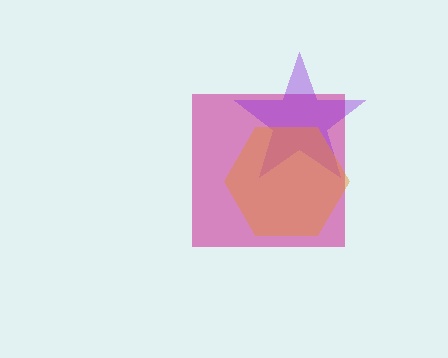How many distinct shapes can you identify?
There are 3 distinct shapes: a magenta square, a purple star, an orange hexagon.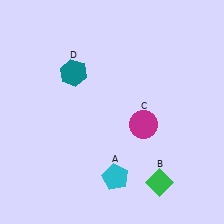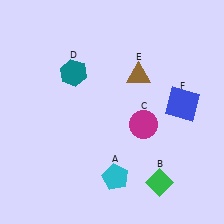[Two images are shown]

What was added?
A brown triangle (E), a blue square (F) were added in Image 2.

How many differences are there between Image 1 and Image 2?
There are 2 differences between the two images.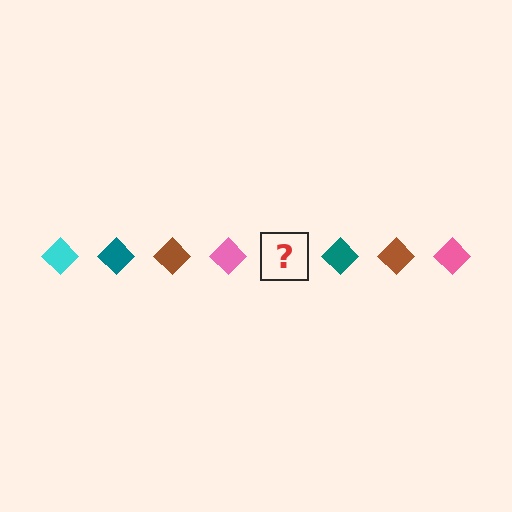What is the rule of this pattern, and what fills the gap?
The rule is that the pattern cycles through cyan, teal, brown, pink diamonds. The gap should be filled with a cyan diamond.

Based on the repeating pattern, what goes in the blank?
The blank should be a cyan diamond.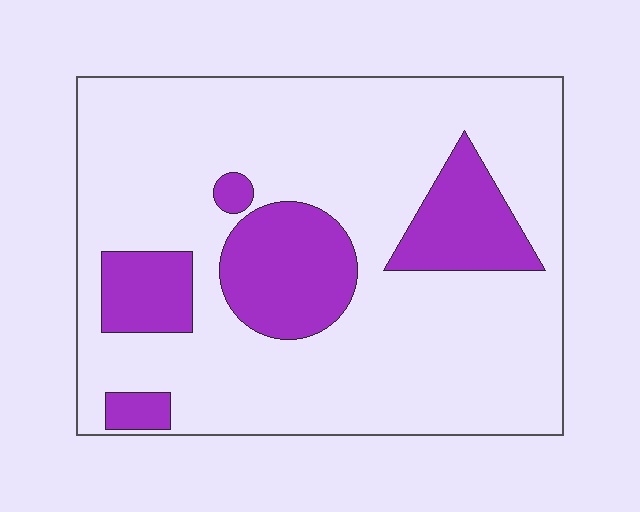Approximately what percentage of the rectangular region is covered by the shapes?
Approximately 20%.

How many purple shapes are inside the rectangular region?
5.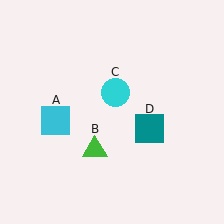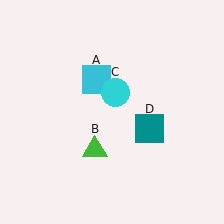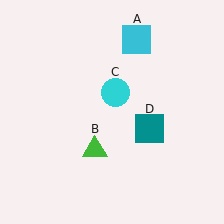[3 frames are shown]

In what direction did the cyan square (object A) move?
The cyan square (object A) moved up and to the right.